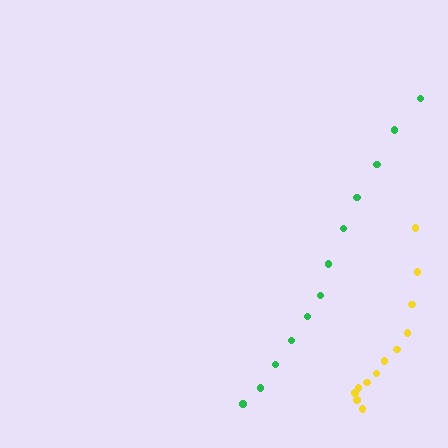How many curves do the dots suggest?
There are 2 distinct paths.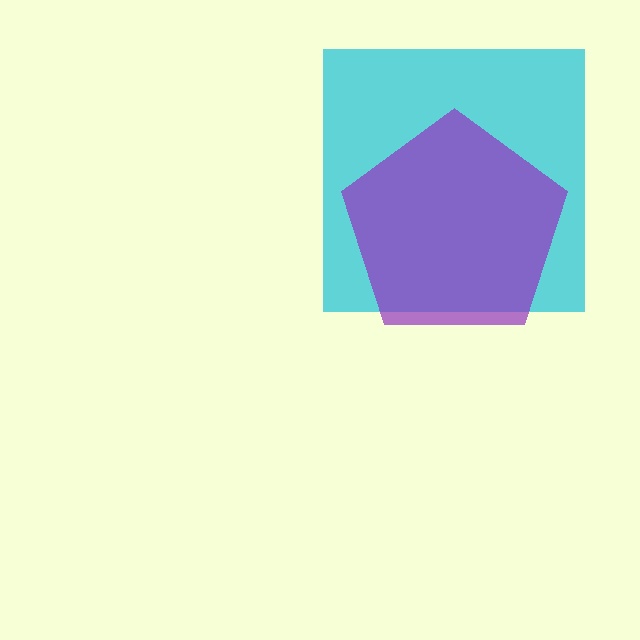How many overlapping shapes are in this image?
There are 2 overlapping shapes in the image.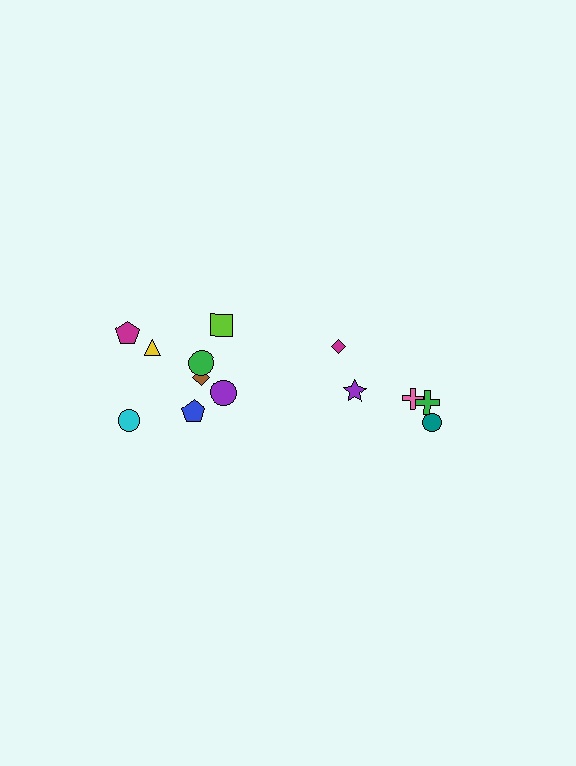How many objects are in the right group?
There are 5 objects.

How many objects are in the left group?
There are 8 objects.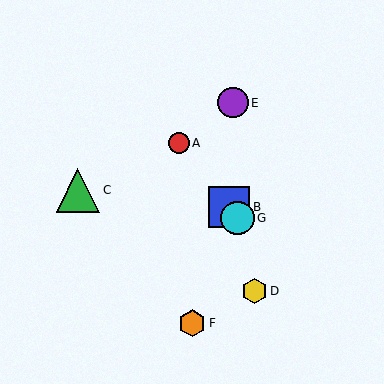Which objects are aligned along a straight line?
Objects A, B, G are aligned along a straight line.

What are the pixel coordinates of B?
Object B is at (229, 207).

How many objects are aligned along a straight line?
3 objects (A, B, G) are aligned along a straight line.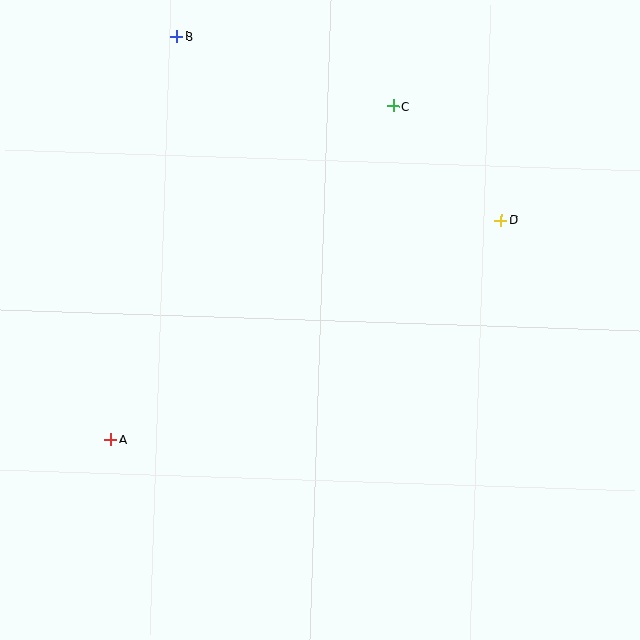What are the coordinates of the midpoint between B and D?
The midpoint between B and D is at (339, 128).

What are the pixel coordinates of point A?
Point A is at (110, 439).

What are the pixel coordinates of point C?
Point C is at (394, 106).